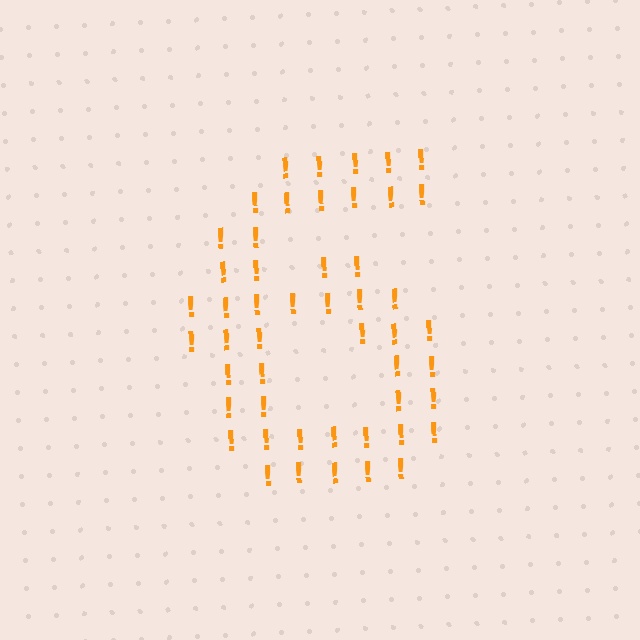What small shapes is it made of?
It is made of small exclamation marks.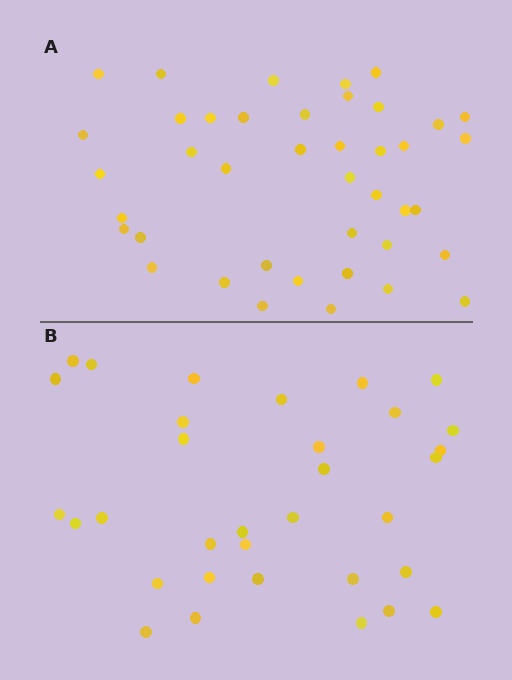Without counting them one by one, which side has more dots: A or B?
Region A (the top region) has more dots.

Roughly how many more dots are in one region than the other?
Region A has roughly 8 or so more dots than region B.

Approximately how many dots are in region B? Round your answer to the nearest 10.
About 30 dots. (The exact count is 33, which rounds to 30.)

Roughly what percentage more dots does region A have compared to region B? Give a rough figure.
About 25% more.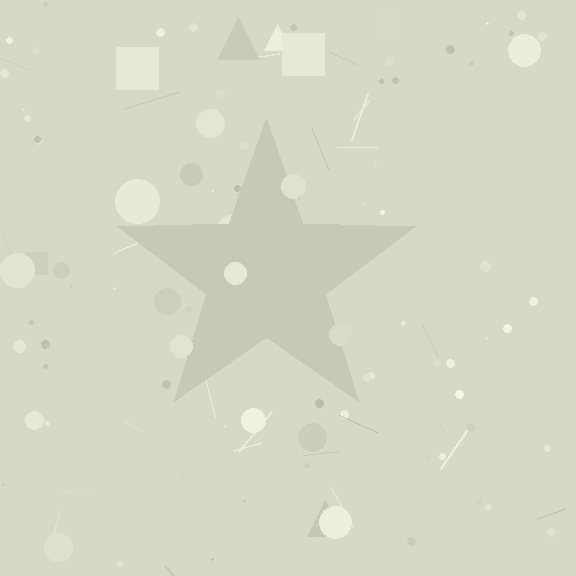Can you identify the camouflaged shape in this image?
The camouflaged shape is a star.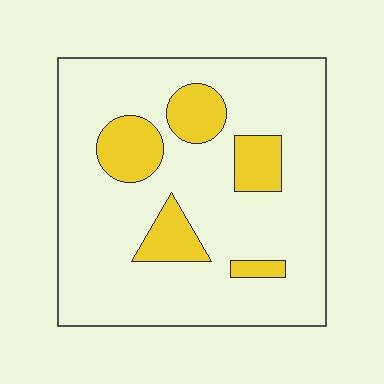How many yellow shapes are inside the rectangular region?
5.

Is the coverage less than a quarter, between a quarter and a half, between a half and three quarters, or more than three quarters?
Less than a quarter.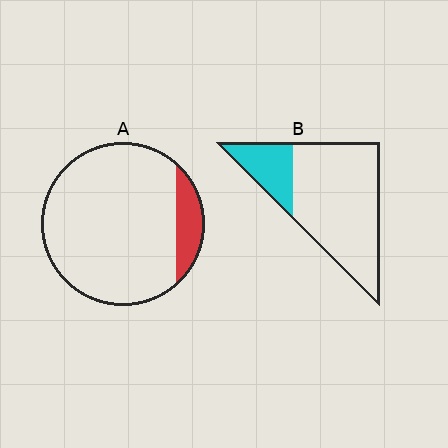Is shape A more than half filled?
No.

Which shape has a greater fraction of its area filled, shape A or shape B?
Shape B.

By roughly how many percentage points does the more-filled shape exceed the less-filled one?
By roughly 10 percentage points (B over A).